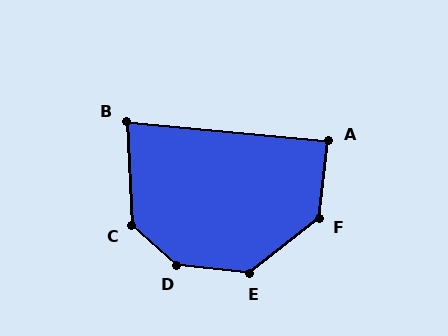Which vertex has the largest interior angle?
D, at approximately 144 degrees.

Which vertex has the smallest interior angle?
B, at approximately 81 degrees.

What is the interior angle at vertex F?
Approximately 134 degrees (obtuse).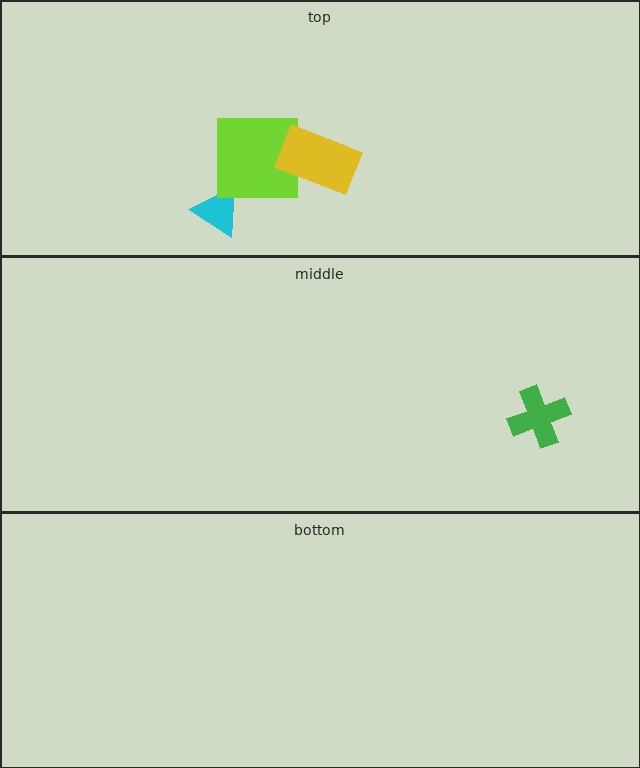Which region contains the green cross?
The middle region.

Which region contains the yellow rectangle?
The top region.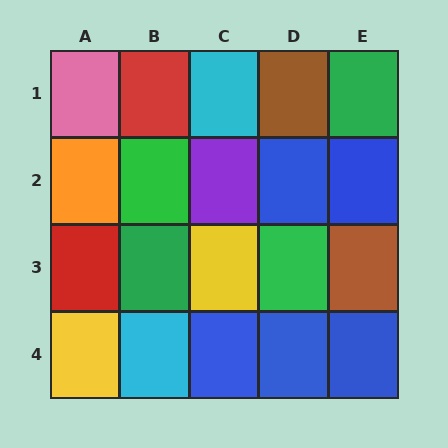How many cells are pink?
1 cell is pink.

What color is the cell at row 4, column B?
Cyan.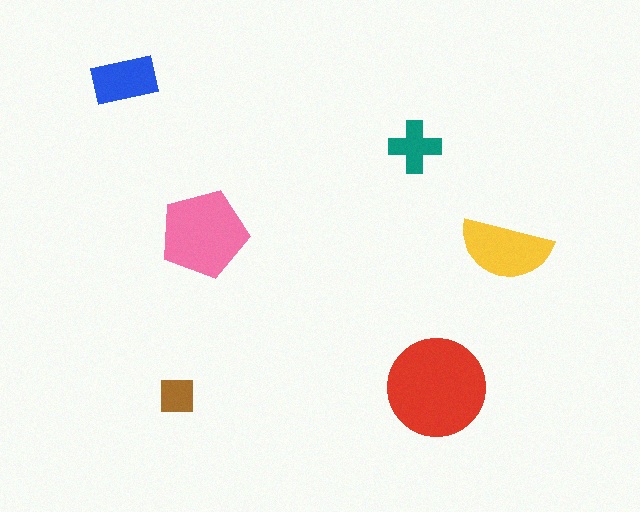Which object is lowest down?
The brown square is bottommost.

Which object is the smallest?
The brown square.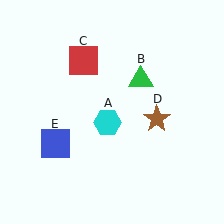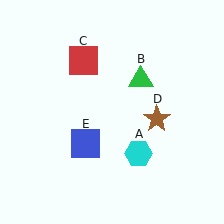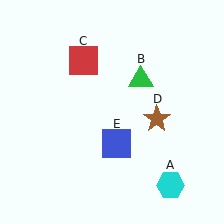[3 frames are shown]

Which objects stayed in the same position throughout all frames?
Green triangle (object B) and red square (object C) and brown star (object D) remained stationary.